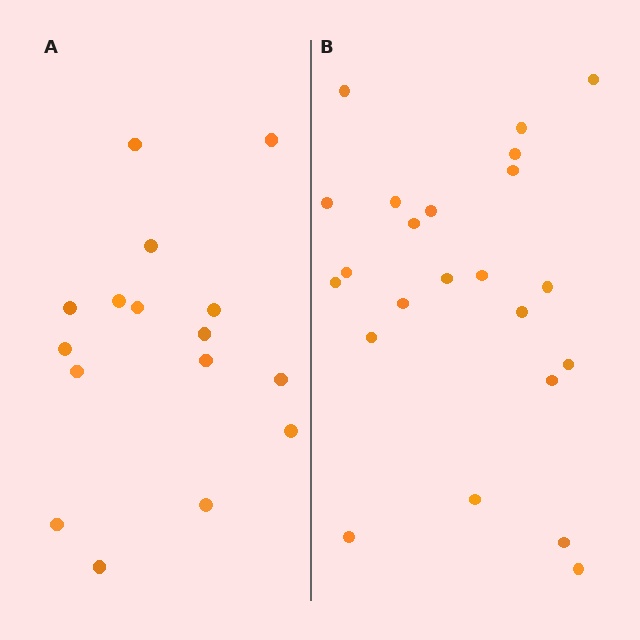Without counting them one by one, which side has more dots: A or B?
Region B (the right region) has more dots.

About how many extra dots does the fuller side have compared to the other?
Region B has roughly 8 or so more dots than region A.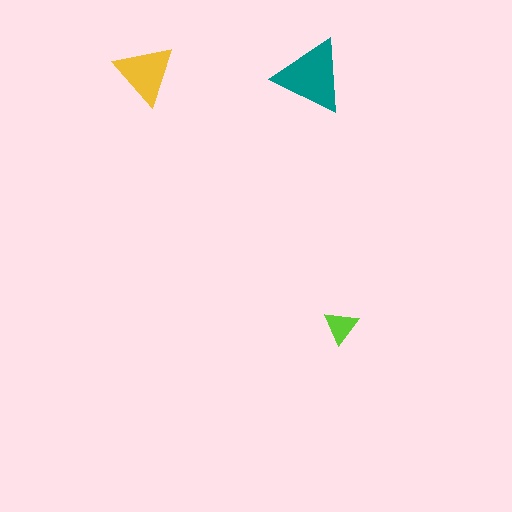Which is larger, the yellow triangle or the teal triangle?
The teal one.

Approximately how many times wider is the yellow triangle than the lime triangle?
About 2 times wider.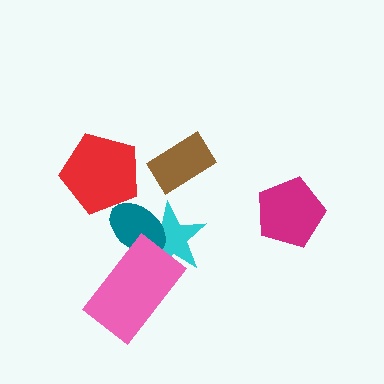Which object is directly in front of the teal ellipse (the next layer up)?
The pink rectangle is directly in front of the teal ellipse.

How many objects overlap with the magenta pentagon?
0 objects overlap with the magenta pentagon.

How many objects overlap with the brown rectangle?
0 objects overlap with the brown rectangle.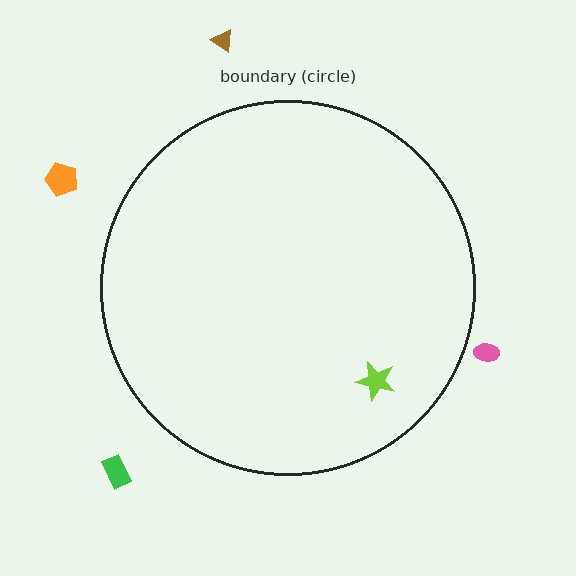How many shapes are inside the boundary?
1 inside, 4 outside.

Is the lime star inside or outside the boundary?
Inside.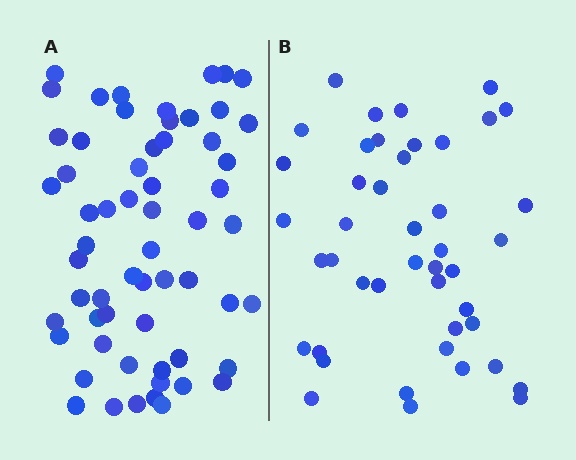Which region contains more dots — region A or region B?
Region A (the left region) has more dots.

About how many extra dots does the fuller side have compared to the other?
Region A has approximately 15 more dots than region B.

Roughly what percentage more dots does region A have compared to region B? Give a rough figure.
About 35% more.